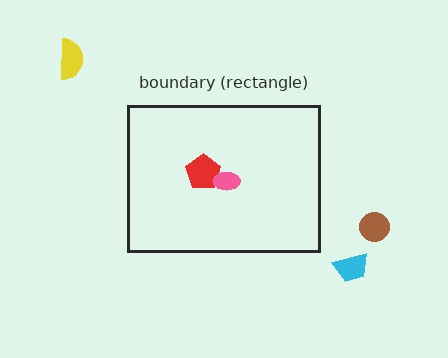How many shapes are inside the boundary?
2 inside, 3 outside.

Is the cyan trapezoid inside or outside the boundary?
Outside.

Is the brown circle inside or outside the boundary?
Outside.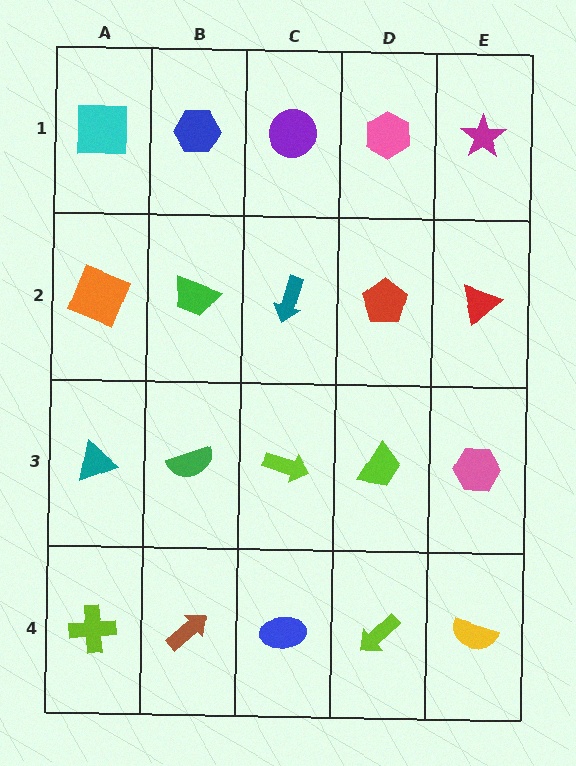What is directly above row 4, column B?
A green semicircle.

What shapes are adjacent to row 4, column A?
A teal triangle (row 3, column A), a brown arrow (row 4, column B).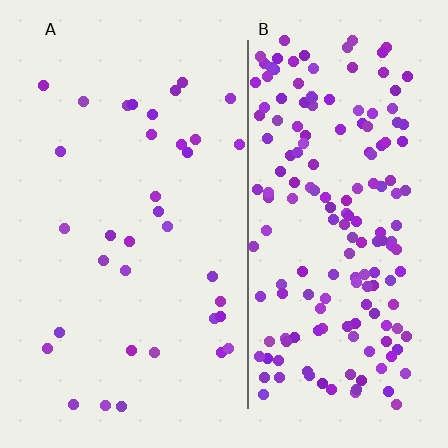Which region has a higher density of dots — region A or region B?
B (the right).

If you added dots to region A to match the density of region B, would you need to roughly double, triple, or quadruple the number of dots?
Approximately quadruple.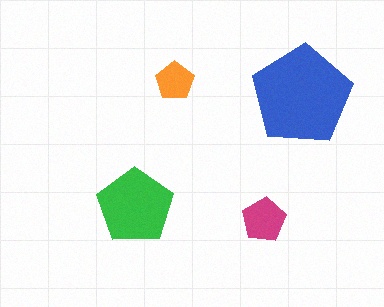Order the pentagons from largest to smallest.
the blue one, the green one, the magenta one, the orange one.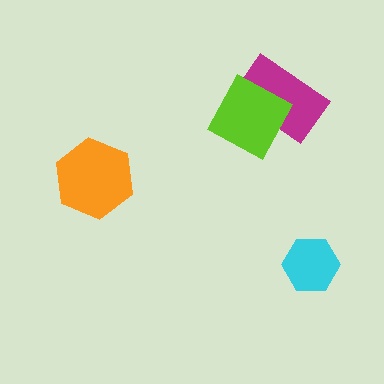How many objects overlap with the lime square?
1 object overlaps with the lime square.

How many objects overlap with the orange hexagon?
0 objects overlap with the orange hexagon.